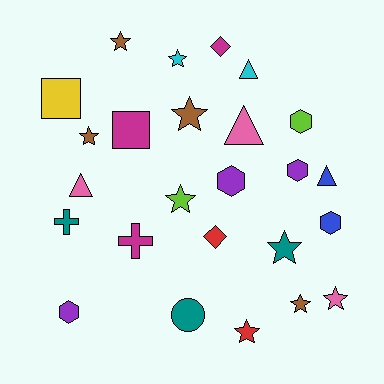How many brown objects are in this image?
There are 4 brown objects.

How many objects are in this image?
There are 25 objects.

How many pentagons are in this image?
There are no pentagons.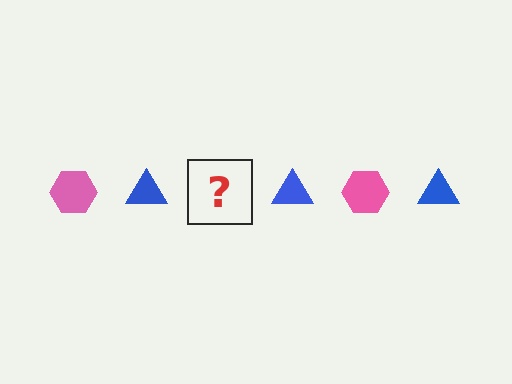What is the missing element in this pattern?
The missing element is a pink hexagon.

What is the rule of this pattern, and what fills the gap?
The rule is that the pattern alternates between pink hexagon and blue triangle. The gap should be filled with a pink hexagon.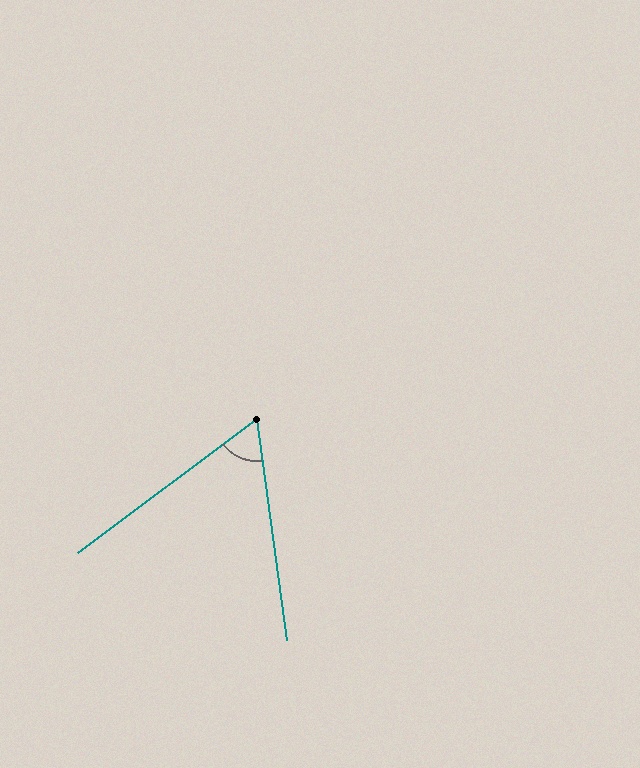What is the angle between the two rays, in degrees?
Approximately 61 degrees.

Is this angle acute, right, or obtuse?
It is acute.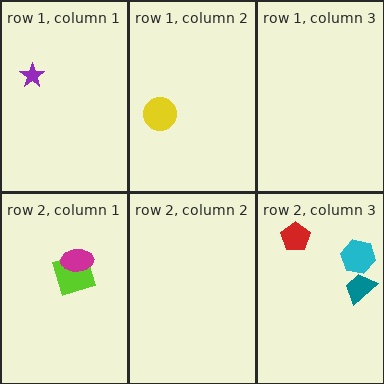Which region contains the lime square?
The row 2, column 1 region.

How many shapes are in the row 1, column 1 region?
1.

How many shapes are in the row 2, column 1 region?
2.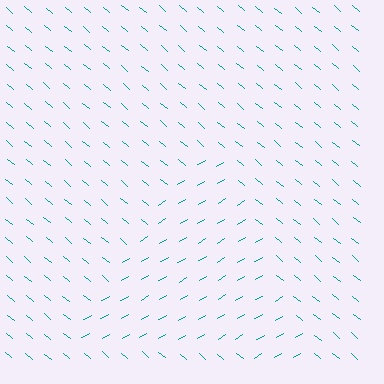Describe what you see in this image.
The image is filled with small teal line segments. A triangle region in the image has lines oriented differently from the surrounding lines, creating a visible texture boundary.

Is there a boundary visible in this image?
Yes, there is a texture boundary formed by a change in line orientation.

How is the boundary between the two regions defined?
The boundary is defined purely by a change in line orientation (approximately 70 degrees difference). All lines are the same color and thickness.